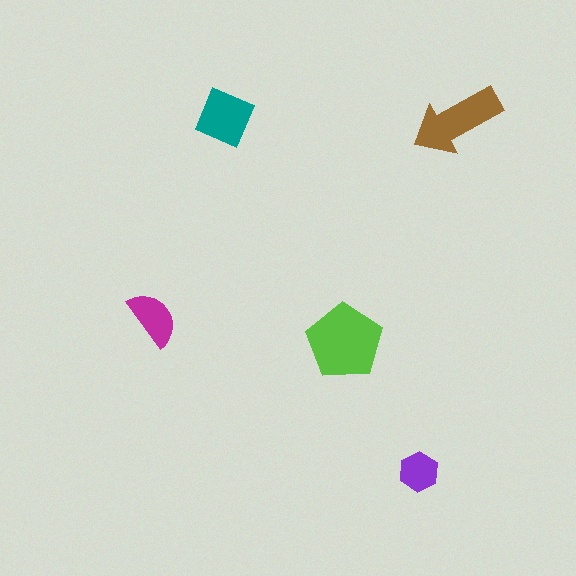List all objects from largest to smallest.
The lime pentagon, the brown arrow, the teal diamond, the magenta semicircle, the purple hexagon.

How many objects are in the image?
There are 5 objects in the image.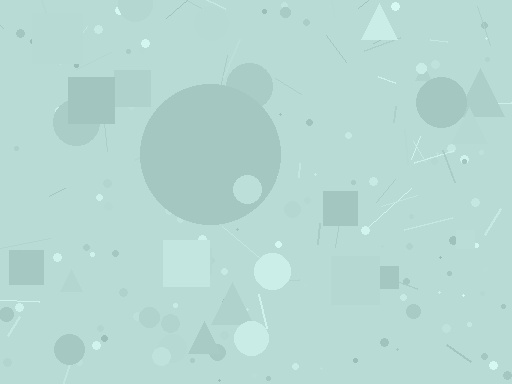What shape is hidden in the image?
A circle is hidden in the image.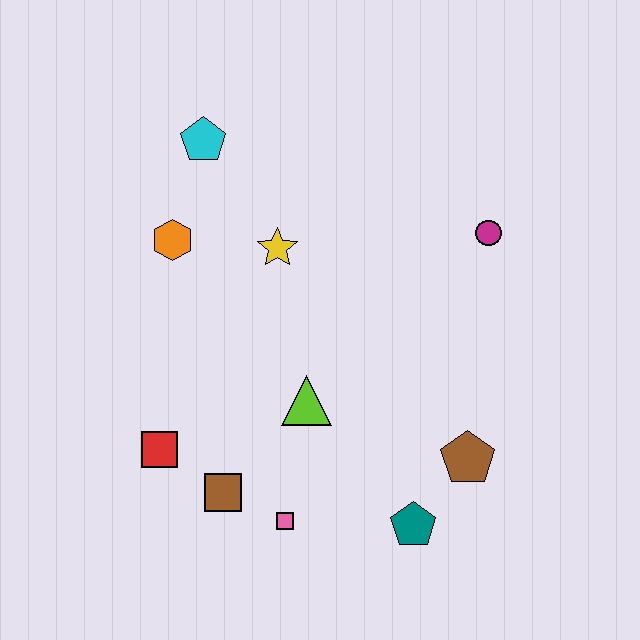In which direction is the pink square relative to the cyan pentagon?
The pink square is below the cyan pentagon.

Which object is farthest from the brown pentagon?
The cyan pentagon is farthest from the brown pentagon.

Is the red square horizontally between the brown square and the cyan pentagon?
No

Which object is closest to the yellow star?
The orange hexagon is closest to the yellow star.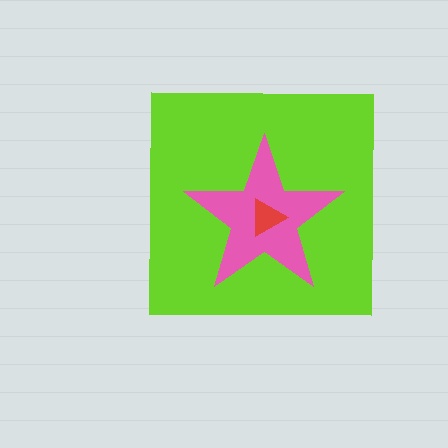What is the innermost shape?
The red triangle.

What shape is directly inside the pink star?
The red triangle.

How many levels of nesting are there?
3.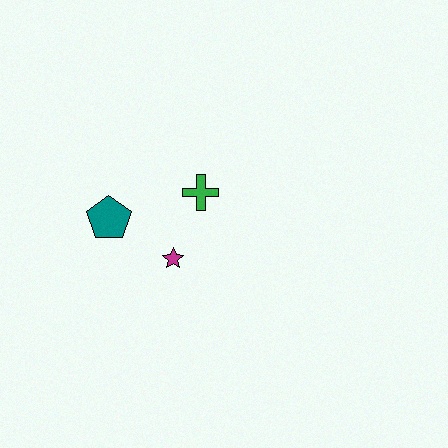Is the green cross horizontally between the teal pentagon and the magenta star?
No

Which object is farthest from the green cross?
The teal pentagon is farthest from the green cross.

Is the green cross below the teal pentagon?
No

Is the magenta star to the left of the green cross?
Yes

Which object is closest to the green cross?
The magenta star is closest to the green cross.